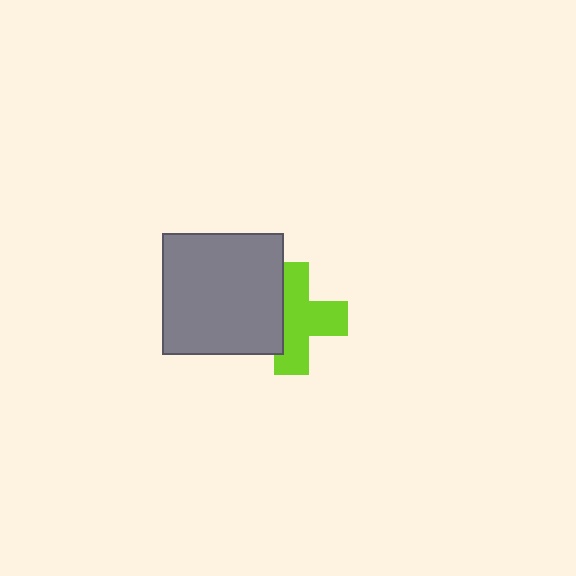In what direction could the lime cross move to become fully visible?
The lime cross could move right. That would shift it out from behind the gray square entirely.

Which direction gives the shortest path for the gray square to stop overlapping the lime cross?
Moving left gives the shortest separation.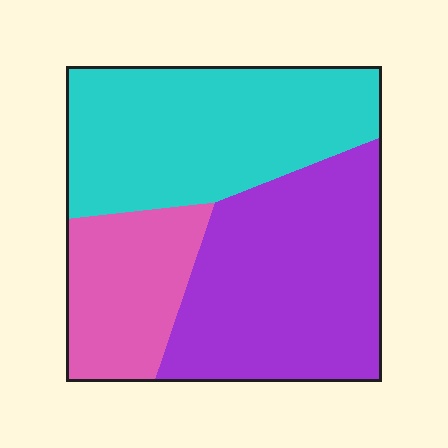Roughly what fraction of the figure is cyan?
Cyan takes up about two fifths (2/5) of the figure.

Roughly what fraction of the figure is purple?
Purple takes up about two fifths (2/5) of the figure.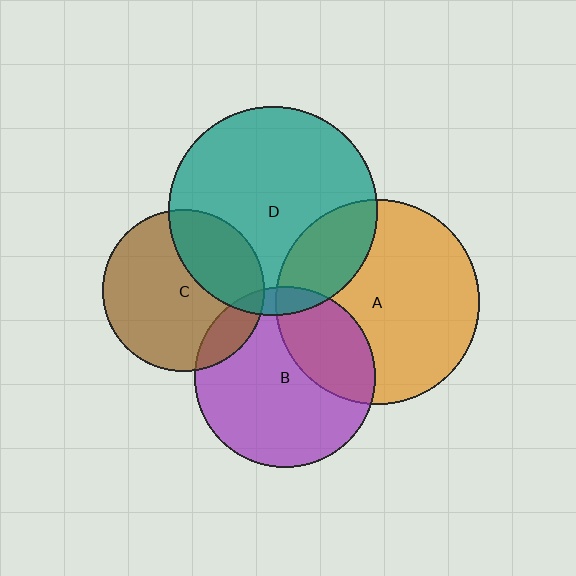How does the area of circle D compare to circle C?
Approximately 1.7 times.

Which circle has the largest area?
Circle D (teal).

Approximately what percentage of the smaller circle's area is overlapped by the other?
Approximately 30%.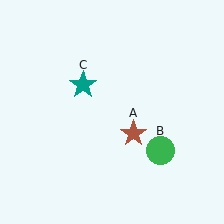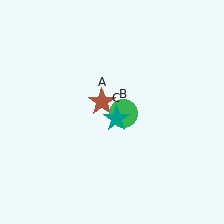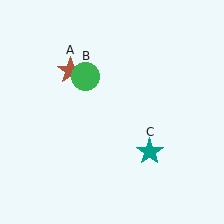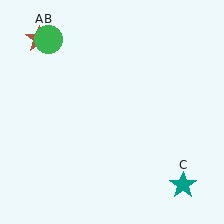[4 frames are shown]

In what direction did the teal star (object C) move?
The teal star (object C) moved down and to the right.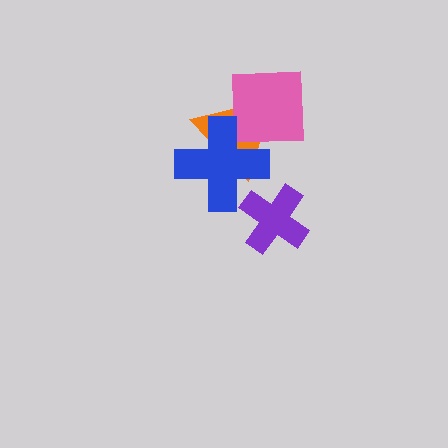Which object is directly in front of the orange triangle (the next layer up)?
The pink square is directly in front of the orange triangle.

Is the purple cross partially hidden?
No, no other shape covers it.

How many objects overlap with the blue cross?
2 objects overlap with the blue cross.